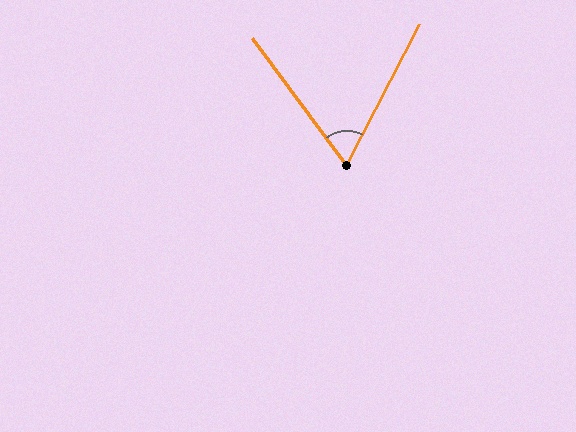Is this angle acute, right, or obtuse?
It is acute.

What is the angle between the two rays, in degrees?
Approximately 64 degrees.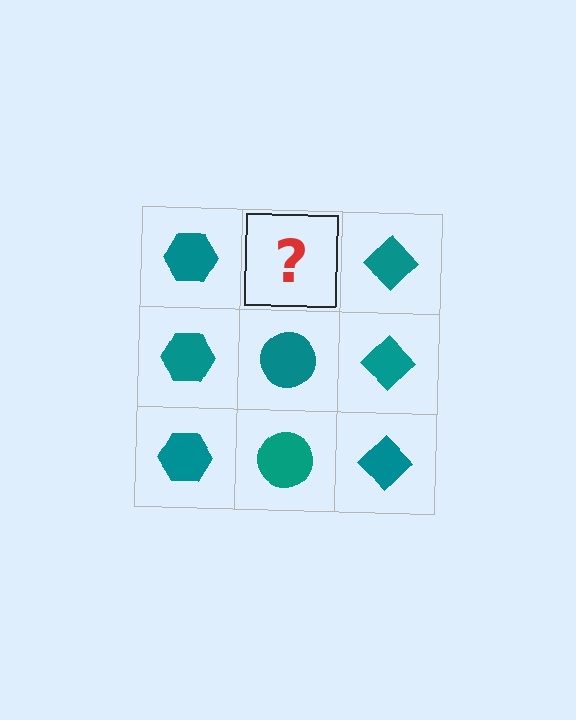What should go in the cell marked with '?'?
The missing cell should contain a teal circle.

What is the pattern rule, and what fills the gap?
The rule is that each column has a consistent shape. The gap should be filled with a teal circle.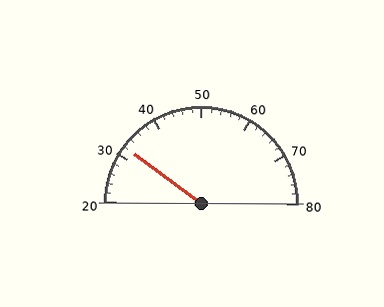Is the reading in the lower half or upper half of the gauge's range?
The reading is in the lower half of the range (20 to 80).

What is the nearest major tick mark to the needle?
The nearest major tick mark is 30.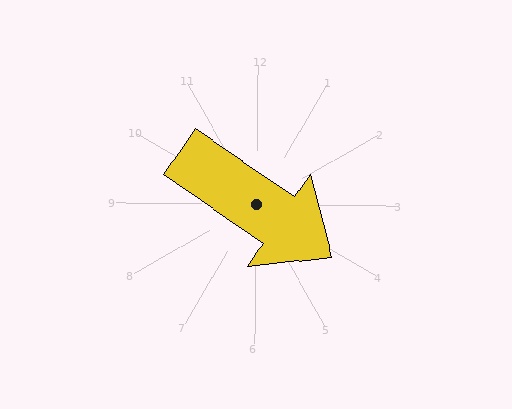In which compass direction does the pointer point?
Southeast.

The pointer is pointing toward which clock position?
Roughly 4 o'clock.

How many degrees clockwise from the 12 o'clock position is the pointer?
Approximately 124 degrees.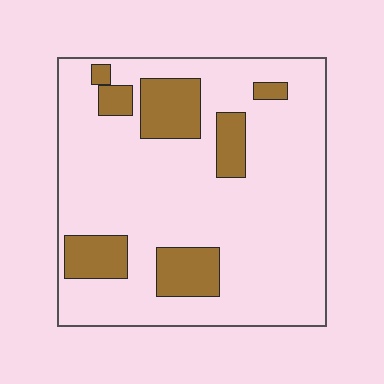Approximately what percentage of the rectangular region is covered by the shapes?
Approximately 20%.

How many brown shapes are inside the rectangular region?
7.